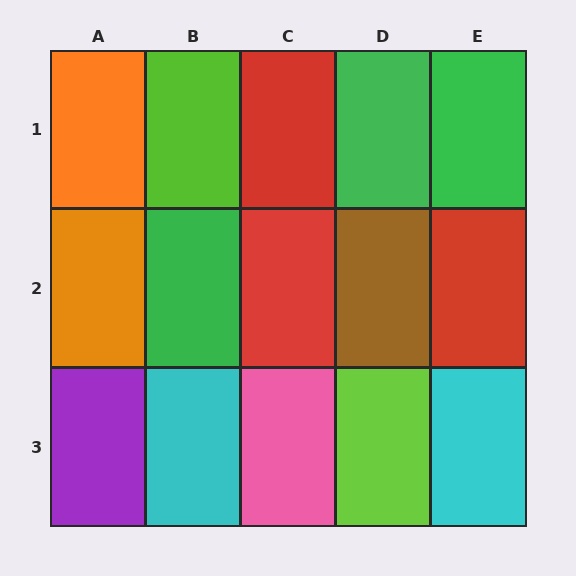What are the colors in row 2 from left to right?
Orange, green, red, brown, red.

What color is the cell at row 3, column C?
Pink.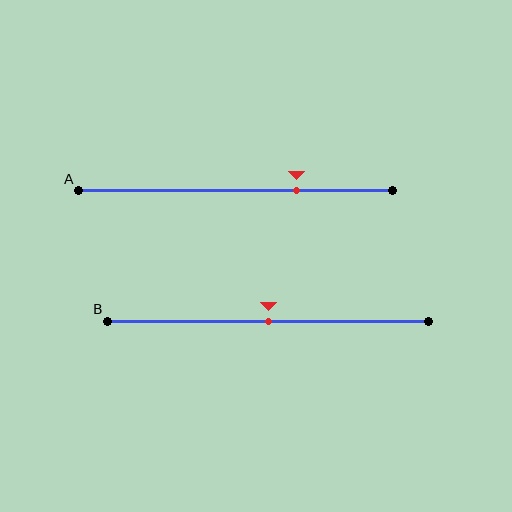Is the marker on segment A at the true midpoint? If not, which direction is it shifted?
No, the marker on segment A is shifted to the right by about 19% of the segment length.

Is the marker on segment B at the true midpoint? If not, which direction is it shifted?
Yes, the marker on segment B is at the true midpoint.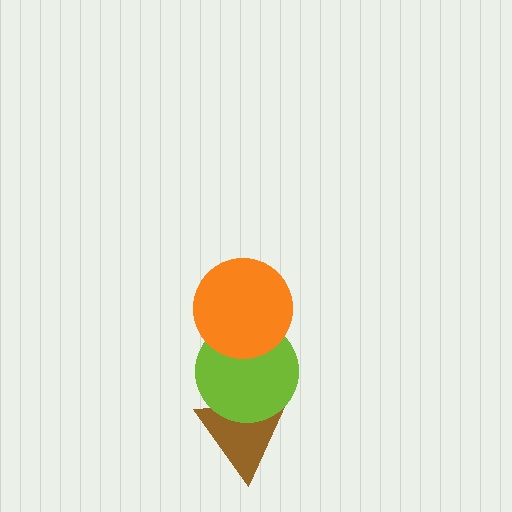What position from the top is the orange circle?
The orange circle is 1st from the top.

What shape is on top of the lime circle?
The orange circle is on top of the lime circle.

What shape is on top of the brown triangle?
The lime circle is on top of the brown triangle.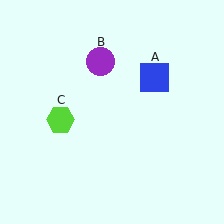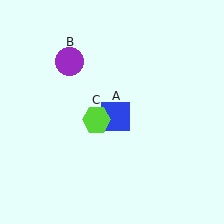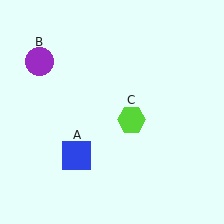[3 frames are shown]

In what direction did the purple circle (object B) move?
The purple circle (object B) moved left.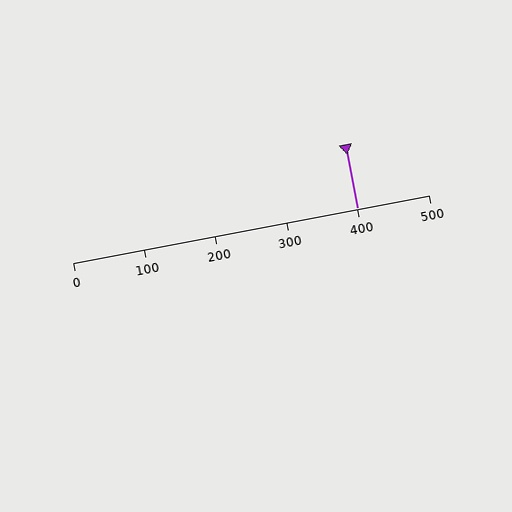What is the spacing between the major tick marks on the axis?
The major ticks are spaced 100 apart.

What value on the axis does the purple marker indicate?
The marker indicates approximately 400.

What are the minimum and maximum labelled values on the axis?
The axis runs from 0 to 500.